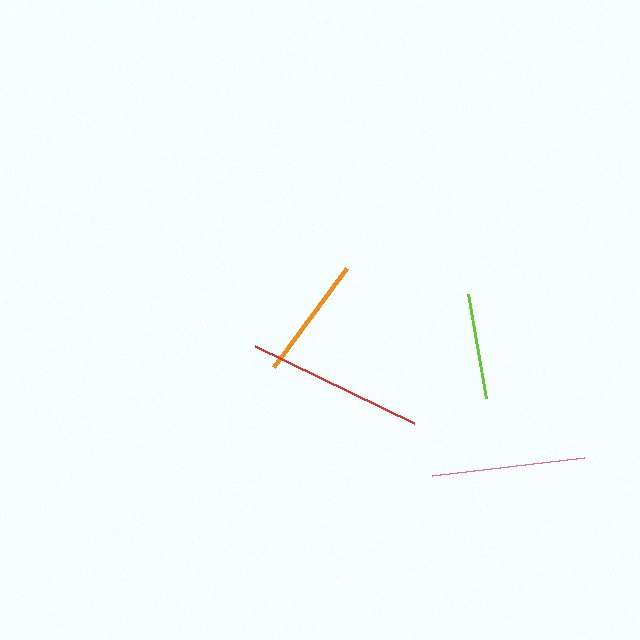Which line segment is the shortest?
The lime line is the shortest at approximately 105 pixels.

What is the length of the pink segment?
The pink segment is approximately 153 pixels long.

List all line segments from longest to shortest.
From longest to shortest: red, pink, orange, lime.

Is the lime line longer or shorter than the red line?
The red line is longer than the lime line.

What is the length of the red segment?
The red segment is approximately 177 pixels long.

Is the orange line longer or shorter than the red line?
The red line is longer than the orange line.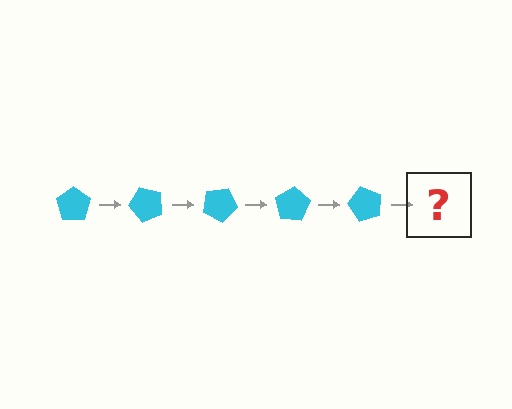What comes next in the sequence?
The next element should be a cyan pentagon rotated 250 degrees.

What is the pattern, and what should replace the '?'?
The pattern is that the pentagon rotates 50 degrees each step. The '?' should be a cyan pentagon rotated 250 degrees.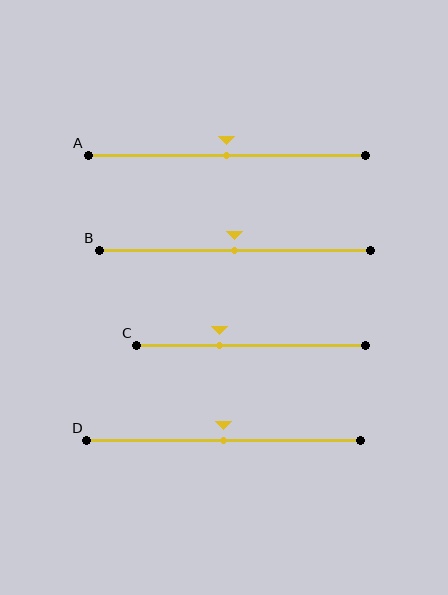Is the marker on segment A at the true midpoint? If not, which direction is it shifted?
Yes, the marker on segment A is at the true midpoint.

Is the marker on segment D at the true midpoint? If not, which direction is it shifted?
Yes, the marker on segment D is at the true midpoint.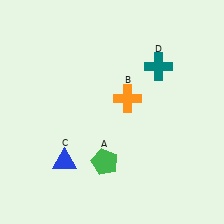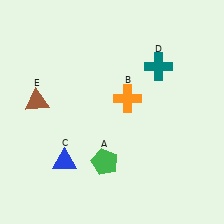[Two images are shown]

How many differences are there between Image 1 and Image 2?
There is 1 difference between the two images.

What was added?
A brown triangle (E) was added in Image 2.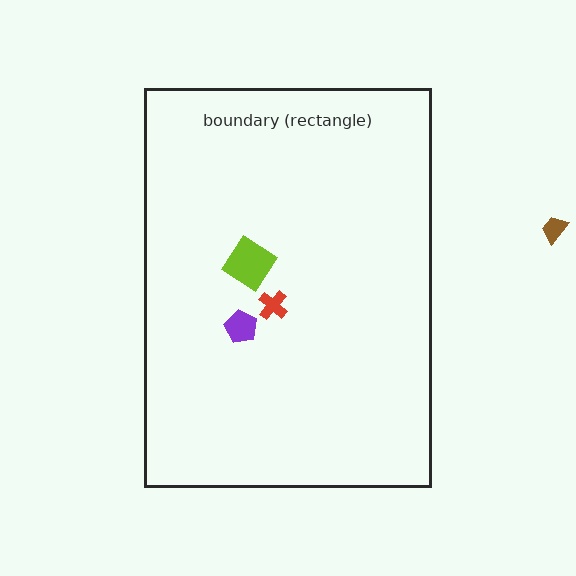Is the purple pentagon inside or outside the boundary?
Inside.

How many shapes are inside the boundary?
3 inside, 1 outside.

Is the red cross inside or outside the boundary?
Inside.